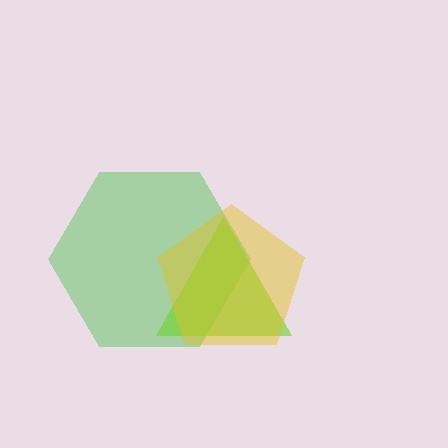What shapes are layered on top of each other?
The layered shapes are: a green hexagon, a lime triangle, a yellow pentagon.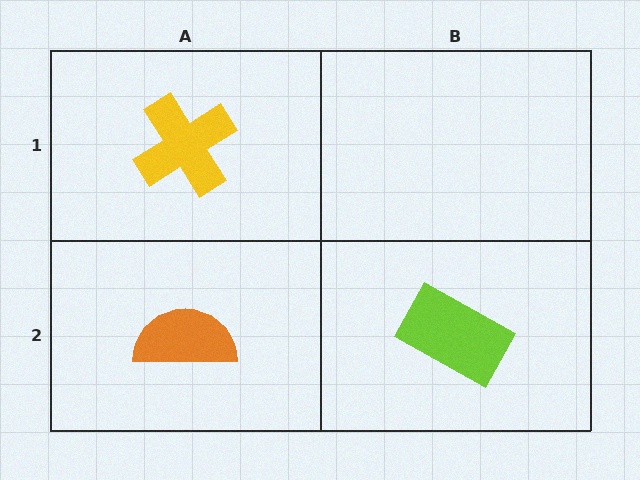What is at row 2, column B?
A lime rectangle.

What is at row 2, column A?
An orange semicircle.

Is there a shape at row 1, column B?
No, that cell is empty.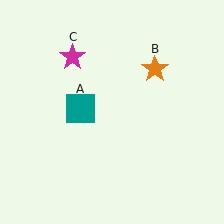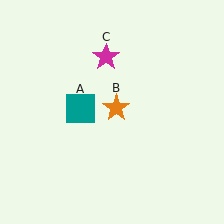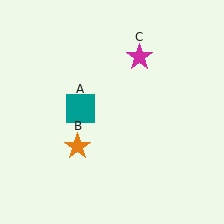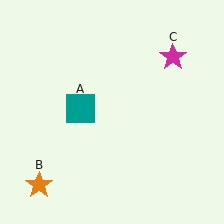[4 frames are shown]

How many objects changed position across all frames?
2 objects changed position: orange star (object B), magenta star (object C).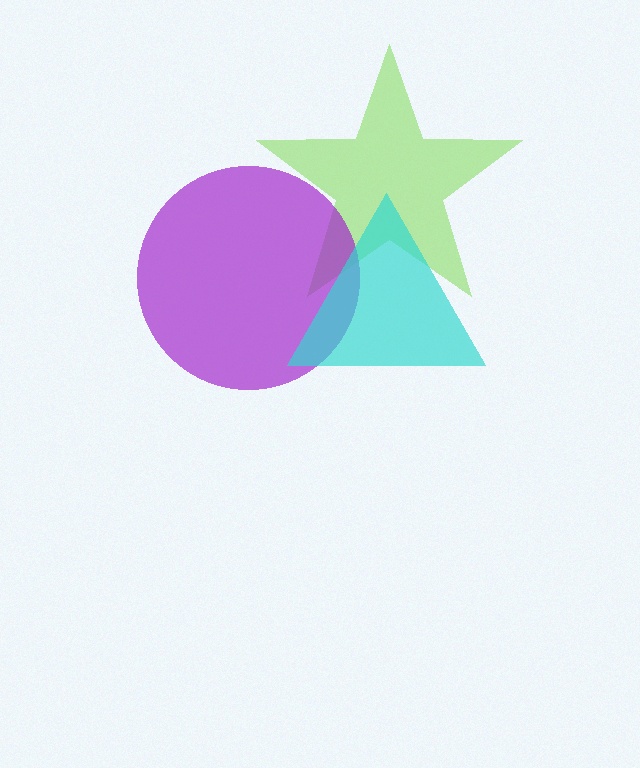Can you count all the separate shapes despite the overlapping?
Yes, there are 3 separate shapes.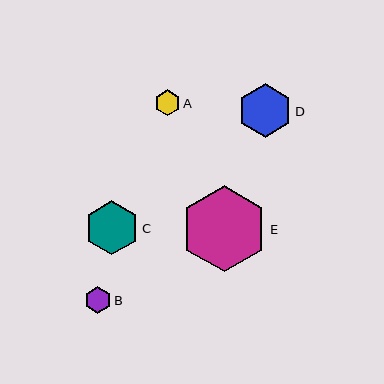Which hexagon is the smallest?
Hexagon A is the smallest with a size of approximately 25 pixels.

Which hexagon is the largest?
Hexagon E is the largest with a size of approximately 86 pixels.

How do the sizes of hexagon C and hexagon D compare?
Hexagon C and hexagon D are approximately the same size.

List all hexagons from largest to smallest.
From largest to smallest: E, C, D, B, A.